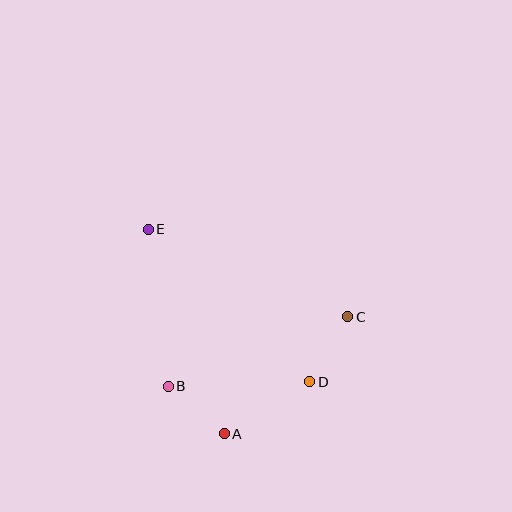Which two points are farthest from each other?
Points D and E are farthest from each other.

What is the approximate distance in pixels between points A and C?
The distance between A and C is approximately 170 pixels.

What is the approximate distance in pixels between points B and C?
The distance between B and C is approximately 193 pixels.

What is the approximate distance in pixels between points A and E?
The distance between A and E is approximately 218 pixels.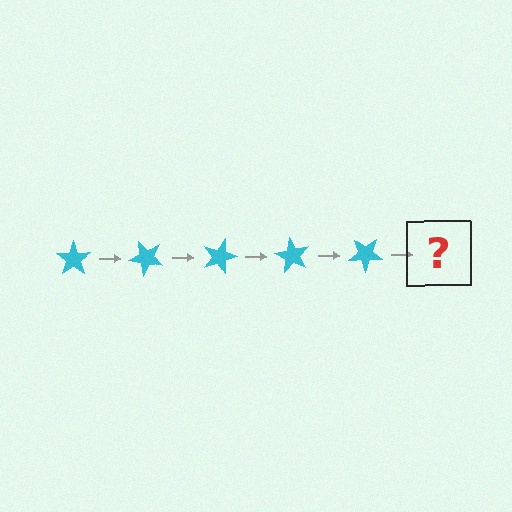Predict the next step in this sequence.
The next step is a cyan star rotated 225 degrees.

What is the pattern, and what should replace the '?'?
The pattern is that the star rotates 45 degrees each step. The '?' should be a cyan star rotated 225 degrees.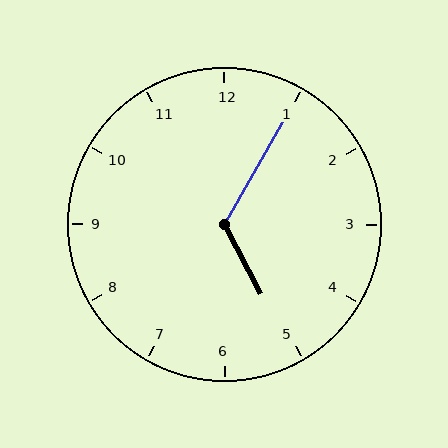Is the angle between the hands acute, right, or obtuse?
It is obtuse.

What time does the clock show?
5:05.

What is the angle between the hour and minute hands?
Approximately 122 degrees.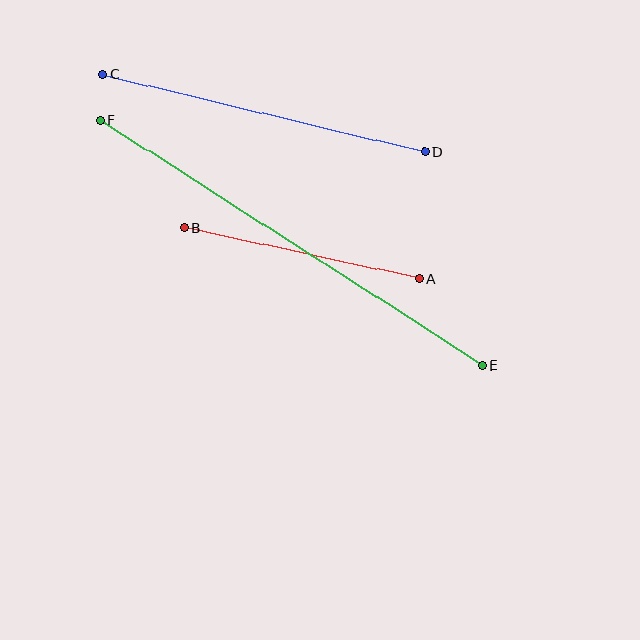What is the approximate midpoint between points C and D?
The midpoint is at approximately (264, 113) pixels.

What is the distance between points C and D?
The distance is approximately 331 pixels.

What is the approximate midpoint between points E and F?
The midpoint is at approximately (292, 243) pixels.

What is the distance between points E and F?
The distance is approximately 454 pixels.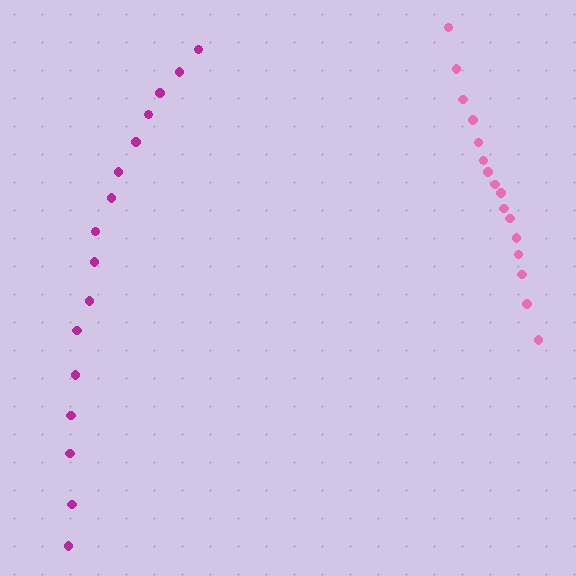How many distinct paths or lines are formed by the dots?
There are 2 distinct paths.